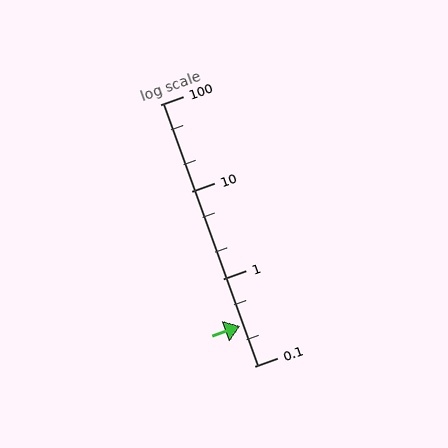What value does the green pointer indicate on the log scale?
The pointer indicates approximately 0.29.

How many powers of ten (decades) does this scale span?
The scale spans 3 decades, from 0.1 to 100.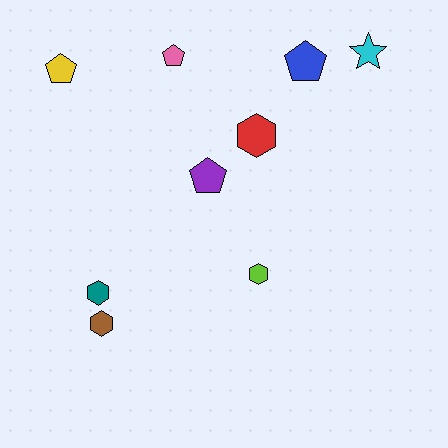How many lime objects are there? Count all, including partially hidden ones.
There is 1 lime object.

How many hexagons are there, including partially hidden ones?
There are 4 hexagons.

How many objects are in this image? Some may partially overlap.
There are 9 objects.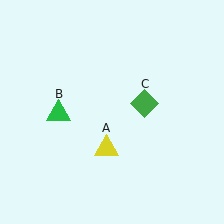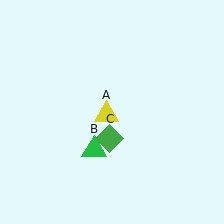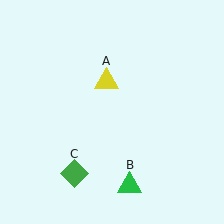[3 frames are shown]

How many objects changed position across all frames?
3 objects changed position: yellow triangle (object A), green triangle (object B), green diamond (object C).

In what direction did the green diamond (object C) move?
The green diamond (object C) moved down and to the left.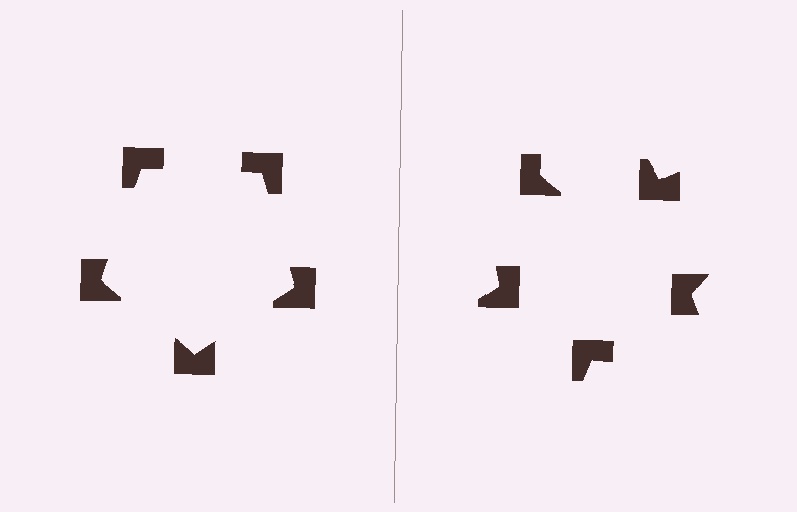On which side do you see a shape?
An illusory pentagon appears on the left side. On the right side the wedge cuts are rotated, so no coherent shape forms.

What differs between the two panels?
The notched squares are positioned identically on both sides; only the wedge orientations differ. On the left they align to a pentagon; on the right they are misaligned.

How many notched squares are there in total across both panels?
10 — 5 on each side.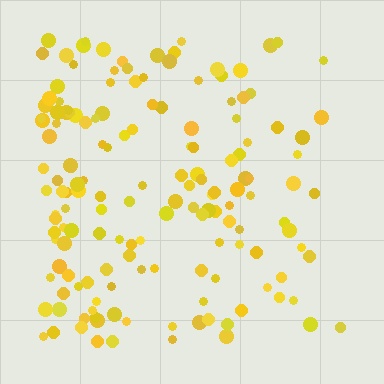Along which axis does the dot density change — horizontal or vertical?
Horizontal.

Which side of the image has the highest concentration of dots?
The left.